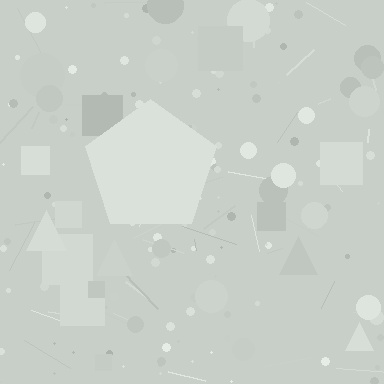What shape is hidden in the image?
A pentagon is hidden in the image.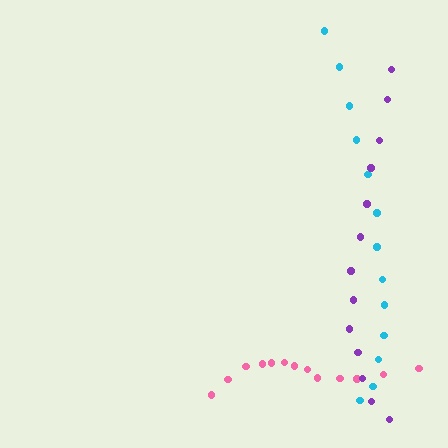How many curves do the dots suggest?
There are 3 distinct paths.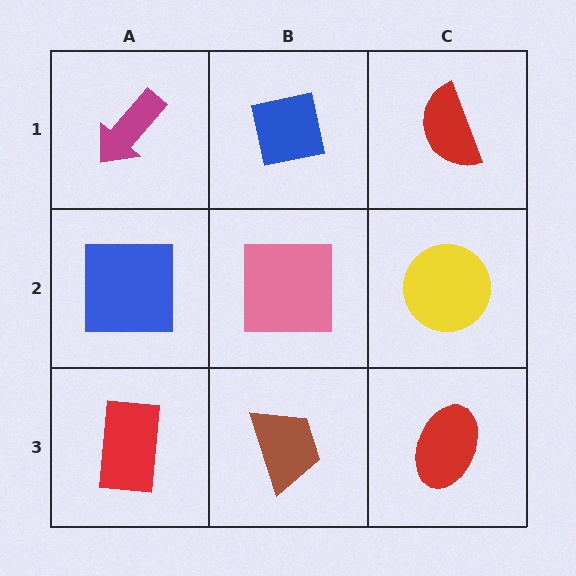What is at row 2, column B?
A pink square.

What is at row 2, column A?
A blue square.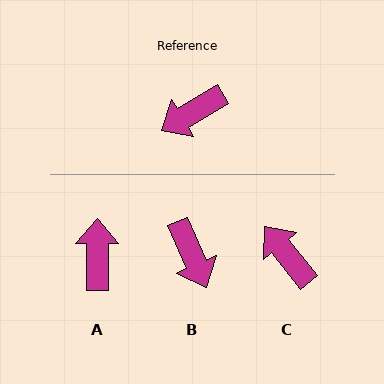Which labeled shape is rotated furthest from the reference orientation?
A, about 121 degrees away.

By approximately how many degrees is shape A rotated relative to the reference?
Approximately 121 degrees clockwise.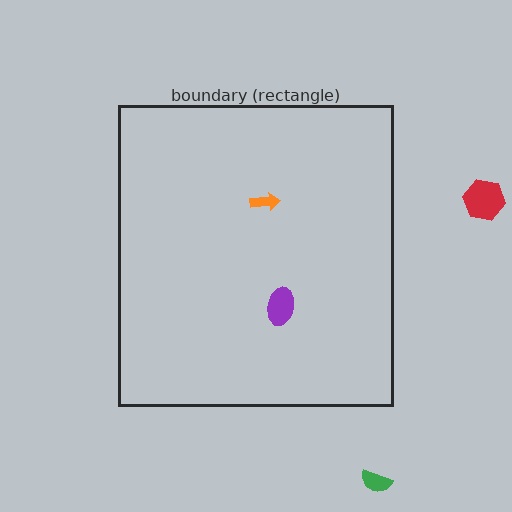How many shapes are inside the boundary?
2 inside, 2 outside.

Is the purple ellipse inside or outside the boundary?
Inside.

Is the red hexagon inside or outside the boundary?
Outside.